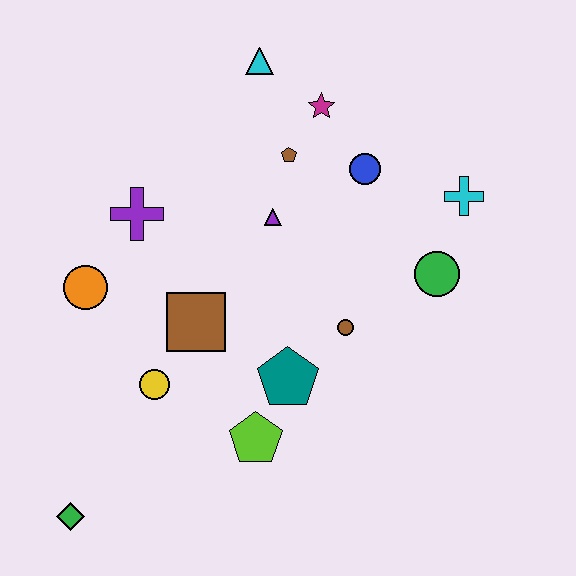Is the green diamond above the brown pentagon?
No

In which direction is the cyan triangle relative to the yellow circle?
The cyan triangle is above the yellow circle.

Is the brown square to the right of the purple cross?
Yes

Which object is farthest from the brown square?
The cyan cross is farthest from the brown square.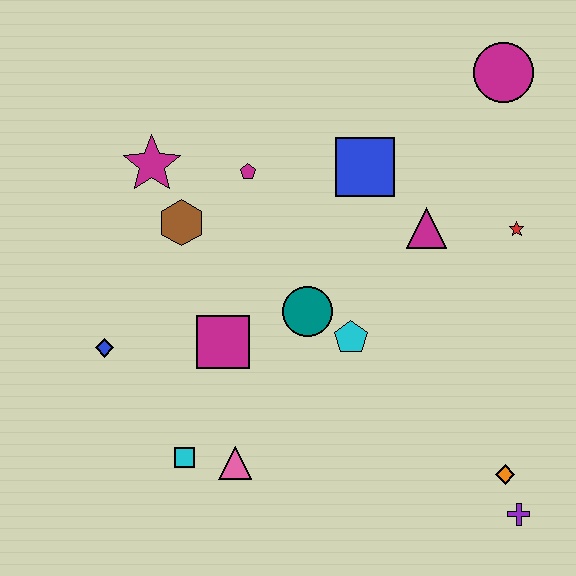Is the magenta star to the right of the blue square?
No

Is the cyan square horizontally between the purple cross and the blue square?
No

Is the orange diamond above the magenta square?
No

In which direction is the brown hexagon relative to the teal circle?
The brown hexagon is to the left of the teal circle.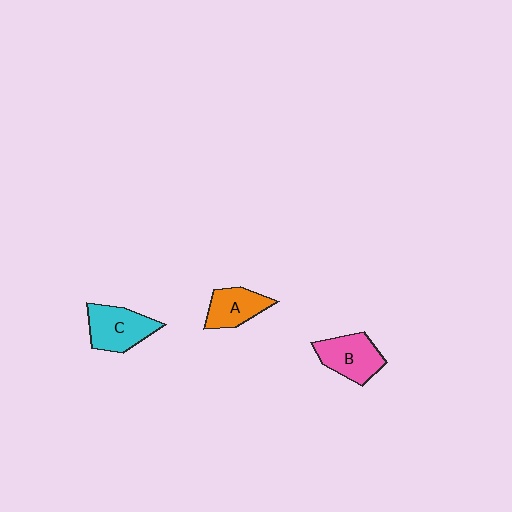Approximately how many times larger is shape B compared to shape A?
Approximately 1.2 times.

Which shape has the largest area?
Shape C (cyan).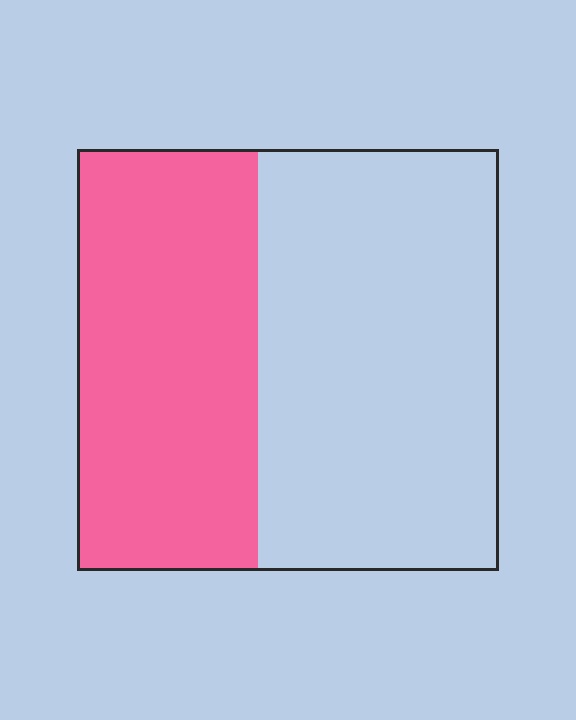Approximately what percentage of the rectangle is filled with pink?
Approximately 45%.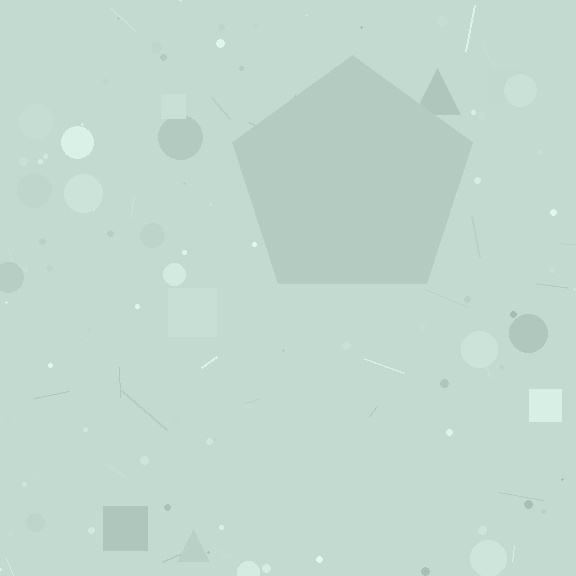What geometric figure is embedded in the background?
A pentagon is embedded in the background.